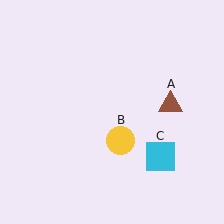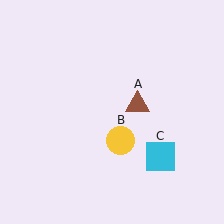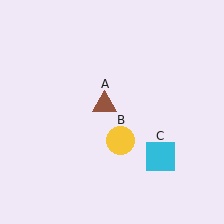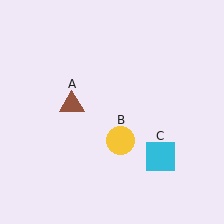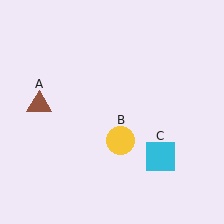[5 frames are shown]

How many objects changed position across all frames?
1 object changed position: brown triangle (object A).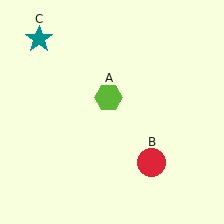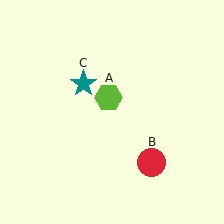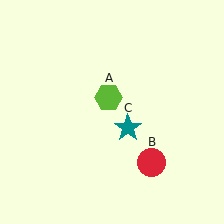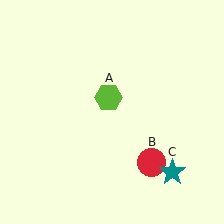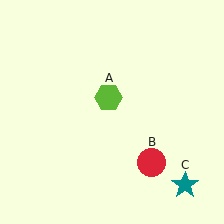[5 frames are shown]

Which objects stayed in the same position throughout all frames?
Lime hexagon (object A) and red circle (object B) remained stationary.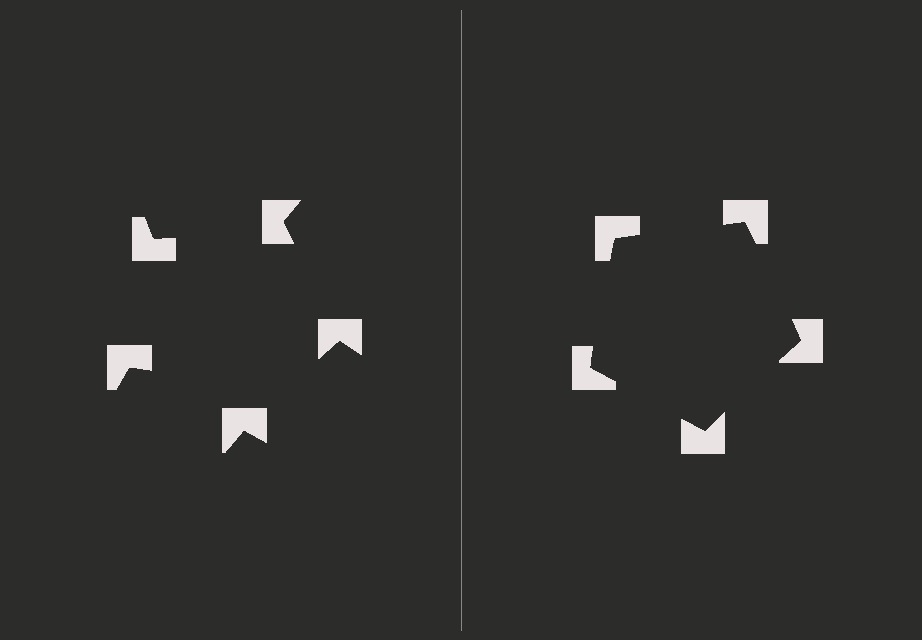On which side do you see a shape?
An illusory pentagon appears on the right side. On the left side the wedge cuts are rotated, so no coherent shape forms.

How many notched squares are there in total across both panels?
10 — 5 on each side.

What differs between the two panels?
The notched squares are positioned identically on both sides; only the wedge orientations differ. On the right they align to a pentagon; on the left they are misaligned.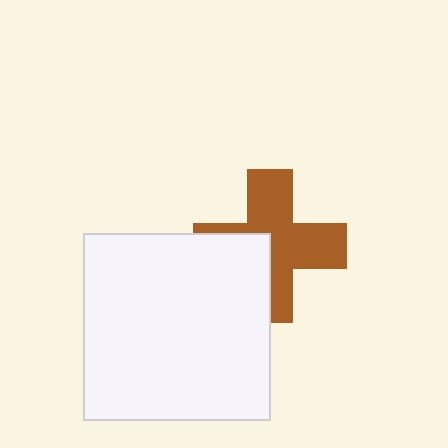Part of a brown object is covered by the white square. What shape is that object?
It is a cross.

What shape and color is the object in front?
The object in front is a white square.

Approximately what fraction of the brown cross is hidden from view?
Roughly 34% of the brown cross is hidden behind the white square.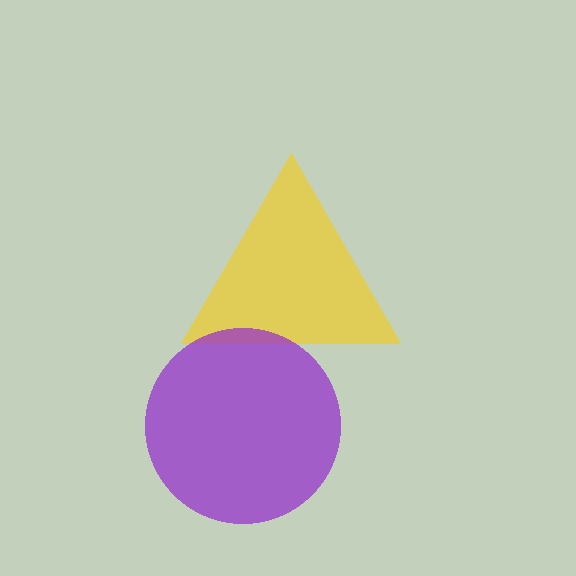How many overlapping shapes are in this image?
There are 2 overlapping shapes in the image.